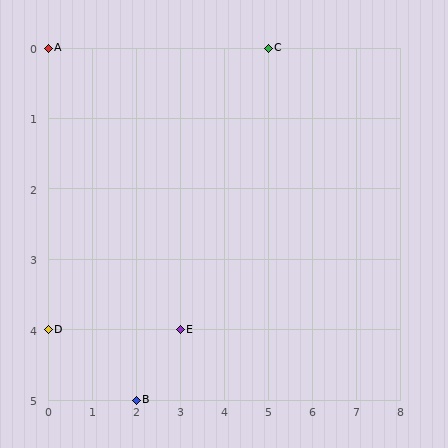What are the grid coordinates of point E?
Point E is at grid coordinates (3, 4).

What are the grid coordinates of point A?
Point A is at grid coordinates (0, 0).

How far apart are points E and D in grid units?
Points E and D are 3 columns apart.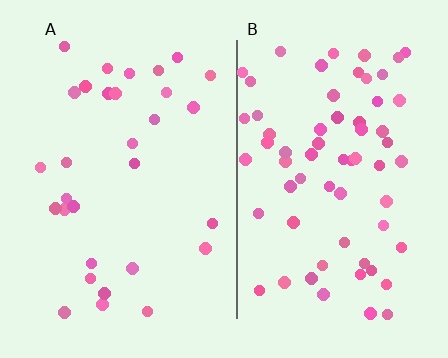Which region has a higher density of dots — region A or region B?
B (the right).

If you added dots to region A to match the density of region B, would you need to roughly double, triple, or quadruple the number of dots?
Approximately double.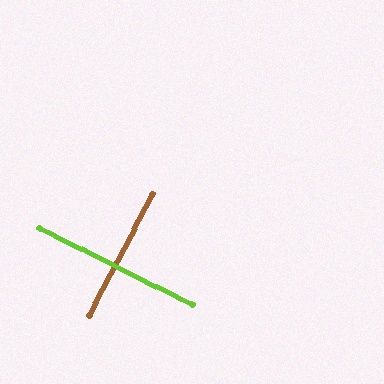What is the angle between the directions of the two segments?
Approximately 89 degrees.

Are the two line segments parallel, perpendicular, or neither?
Perpendicular — they meet at approximately 89°.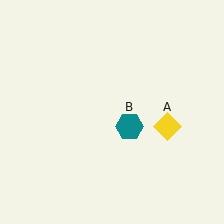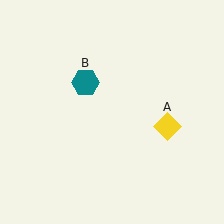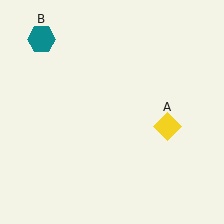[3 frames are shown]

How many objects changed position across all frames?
1 object changed position: teal hexagon (object B).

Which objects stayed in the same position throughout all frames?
Yellow diamond (object A) remained stationary.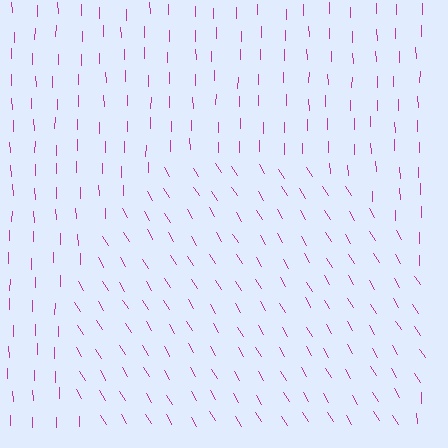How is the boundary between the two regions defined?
The boundary is defined purely by a change in line orientation (approximately 31 degrees difference). All lines are the same color and thickness.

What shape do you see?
I see a circle.